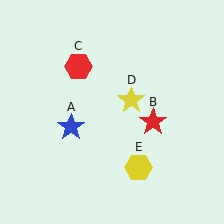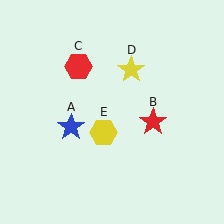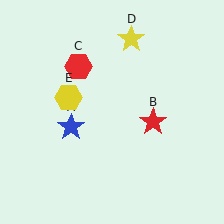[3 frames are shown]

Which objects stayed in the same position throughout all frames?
Blue star (object A) and red star (object B) and red hexagon (object C) remained stationary.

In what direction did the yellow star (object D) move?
The yellow star (object D) moved up.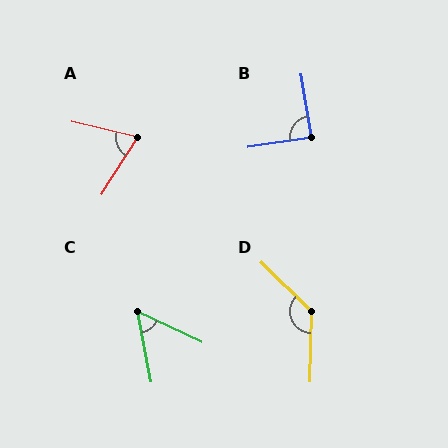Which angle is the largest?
D, at approximately 133 degrees.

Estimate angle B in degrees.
Approximately 88 degrees.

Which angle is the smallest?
C, at approximately 53 degrees.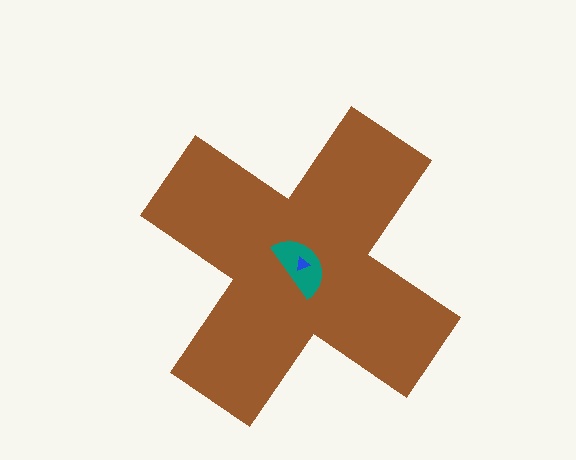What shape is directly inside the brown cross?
The teal semicircle.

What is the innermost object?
The blue triangle.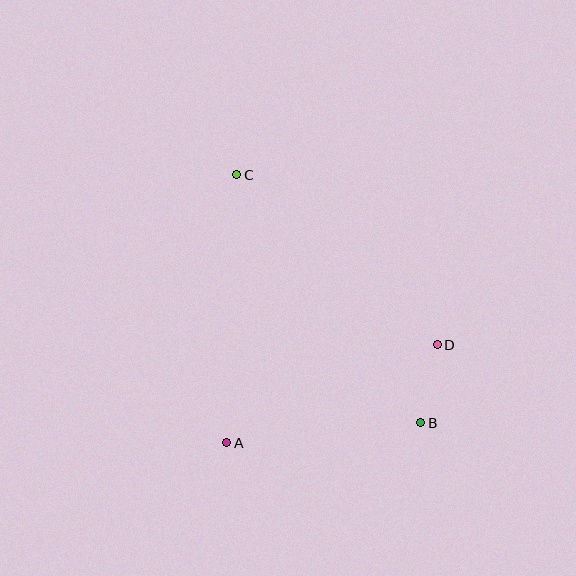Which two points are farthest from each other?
Points B and C are farthest from each other.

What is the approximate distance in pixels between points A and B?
The distance between A and B is approximately 195 pixels.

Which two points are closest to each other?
Points B and D are closest to each other.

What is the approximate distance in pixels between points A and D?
The distance between A and D is approximately 232 pixels.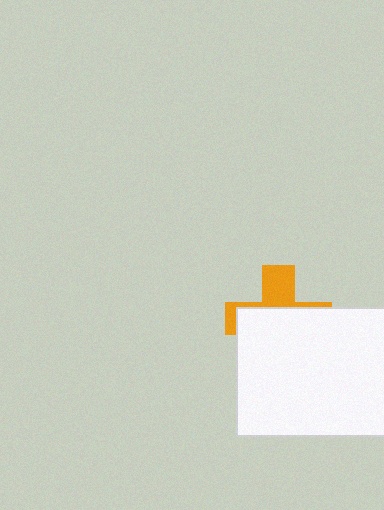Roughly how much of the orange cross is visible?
A small part of it is visible (roughly 35%).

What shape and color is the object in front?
The object in front is a white rectangle.